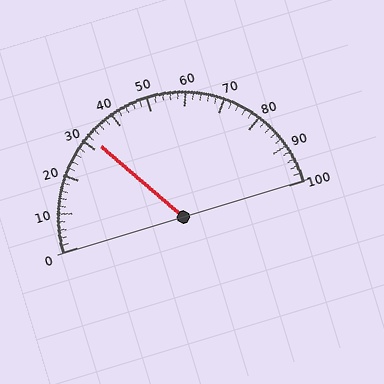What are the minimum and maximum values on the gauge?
The gauge ranges from 0 to 100.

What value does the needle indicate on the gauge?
The needle indicates approximately 32.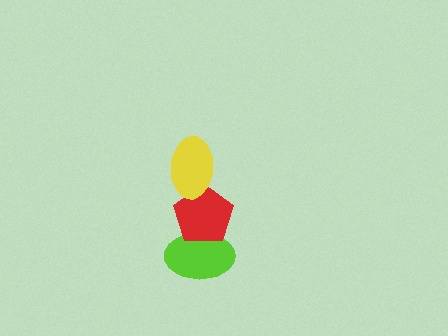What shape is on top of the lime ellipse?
The red pentagon is on top of the lime ellipse.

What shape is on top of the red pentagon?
The yellow ellipse is on top of the red pentagon.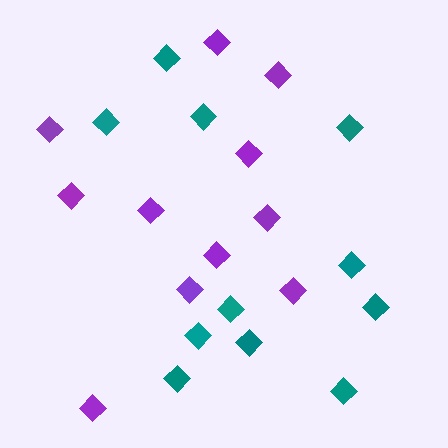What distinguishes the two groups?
There are 2 groups: one group of purple diamonds (11) and one group of teal diamonds (11).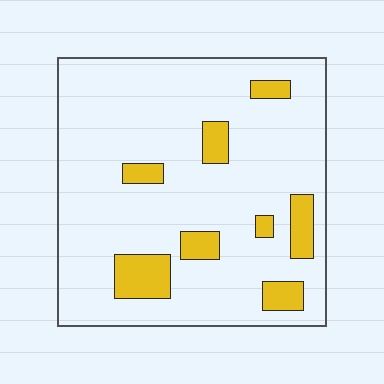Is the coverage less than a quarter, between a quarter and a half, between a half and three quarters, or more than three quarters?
Less than a quarter.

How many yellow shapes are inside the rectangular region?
8.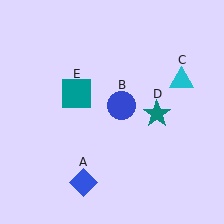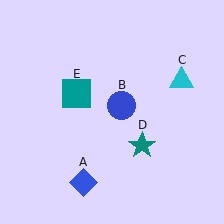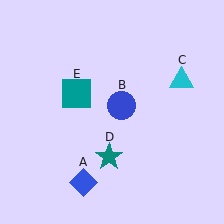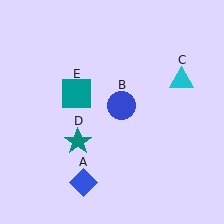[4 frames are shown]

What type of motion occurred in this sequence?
The teal star (object D) rotated clockwise around the center of the scene.